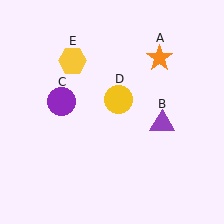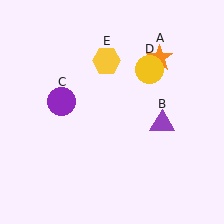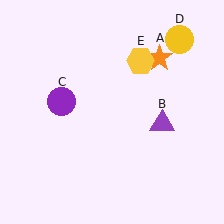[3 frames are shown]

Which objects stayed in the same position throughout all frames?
Orange star (object A) and purple triangle (object B) and purple circle (object C) remained stationary.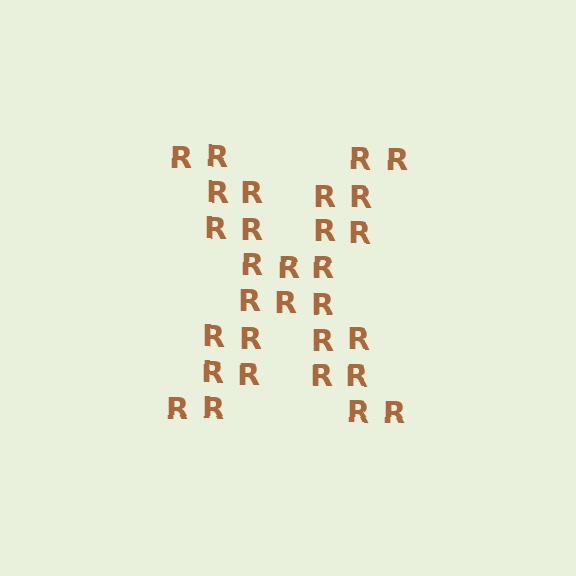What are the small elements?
The small elements are letter R's.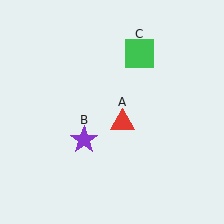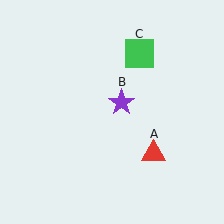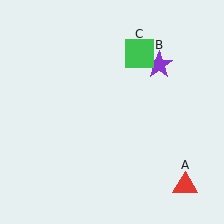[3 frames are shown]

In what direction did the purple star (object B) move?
The purple star (object B) moved up and to the right.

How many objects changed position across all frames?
2 objects changed position: red triangle (object A), purple star (object B).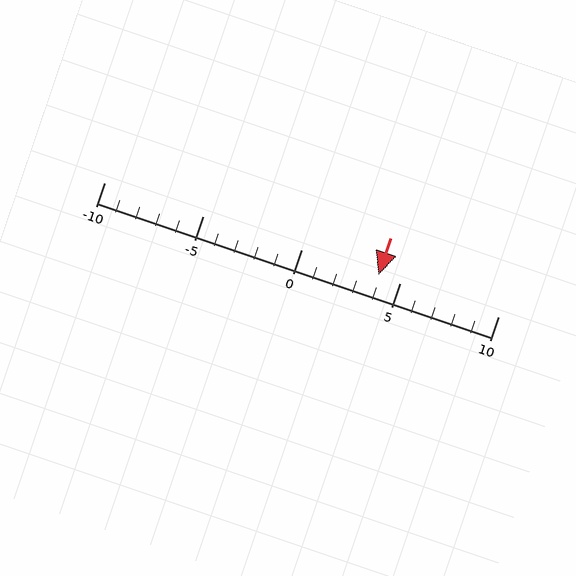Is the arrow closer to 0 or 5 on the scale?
The arrow is closer to 5.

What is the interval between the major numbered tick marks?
The major tick marks are spaced 5 units apart.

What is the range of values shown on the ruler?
The ruler shows values from -10 to 10.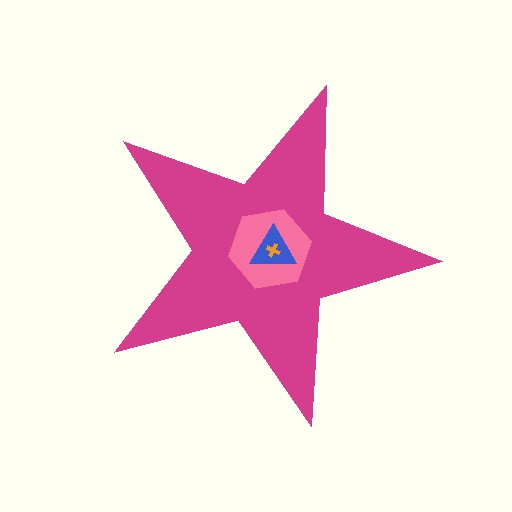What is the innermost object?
The orange cross.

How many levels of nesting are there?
4.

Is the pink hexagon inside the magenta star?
Yes.